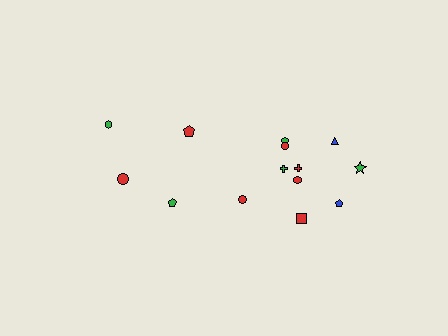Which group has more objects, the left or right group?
The right group.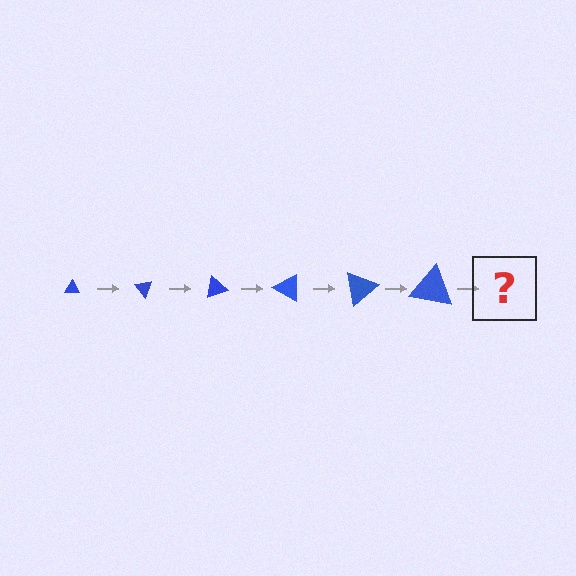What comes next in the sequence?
The next element should be a triangle, larger than the previous one and rotated 300 degrees from the start.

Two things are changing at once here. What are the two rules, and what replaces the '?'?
The two rules are that the triangle grows larger each step and it rotates 50 degrees each step. The '?' should be a triangle, larger than the previous one and rotated 300 degrees from the start.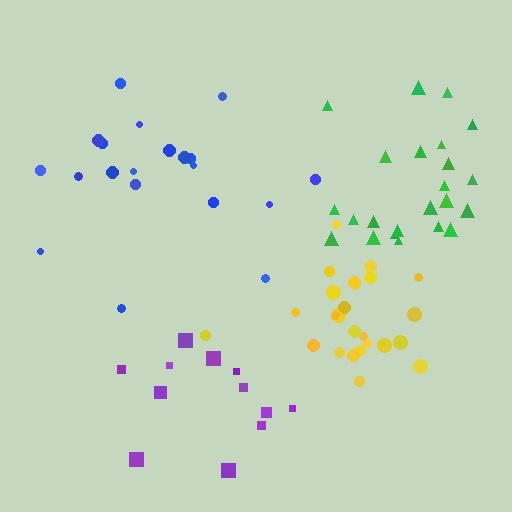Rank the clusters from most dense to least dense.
yellow, green, blue, purple.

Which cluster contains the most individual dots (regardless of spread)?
Yellow (25).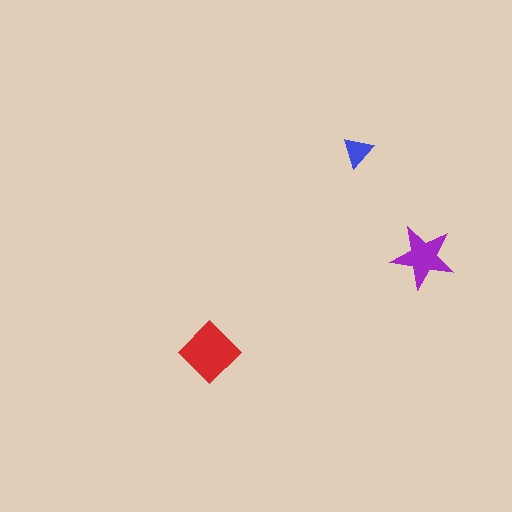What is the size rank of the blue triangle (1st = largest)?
3rd.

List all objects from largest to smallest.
The red diamond, the purple star, the blue triangle.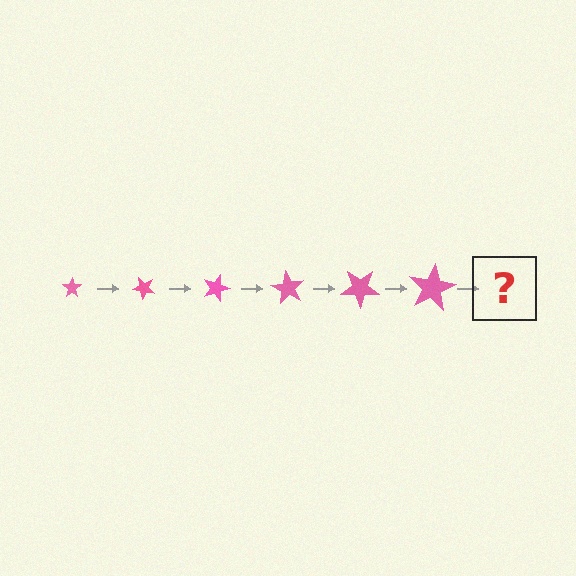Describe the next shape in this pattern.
It should be a star, larger than the previous one and rotated 270 degrees from the start.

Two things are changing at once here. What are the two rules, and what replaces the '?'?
The two rules are that the star grows larger each step and it rotates 45 degrees each step. The '?' should be a star, larger than the previous one and rotated 270 degrees from the start.